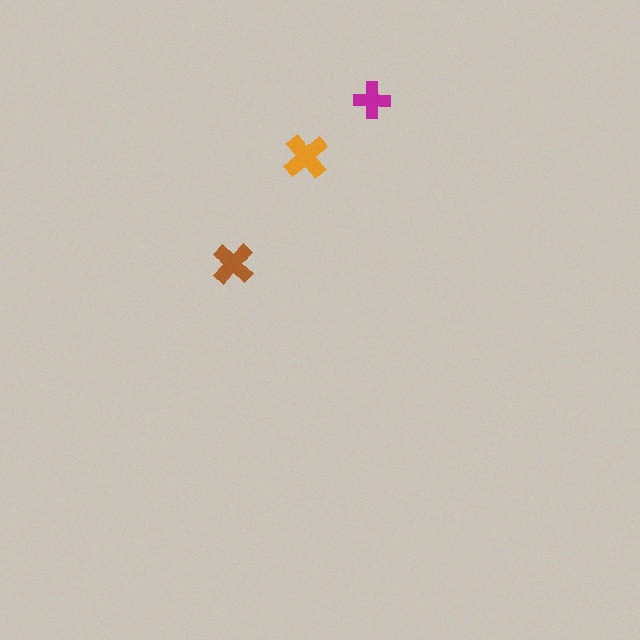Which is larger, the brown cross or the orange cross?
The orange one.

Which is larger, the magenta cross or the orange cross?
The orange one.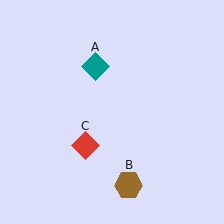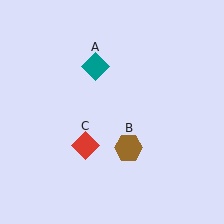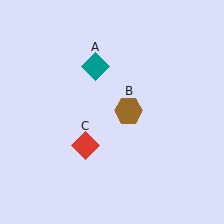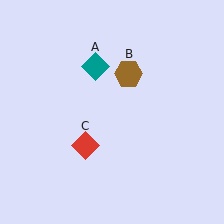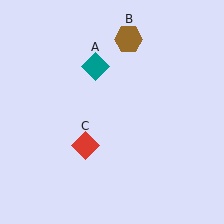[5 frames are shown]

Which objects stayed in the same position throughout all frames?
Teal diamond (object A) and red diamond (object C) remained stationary.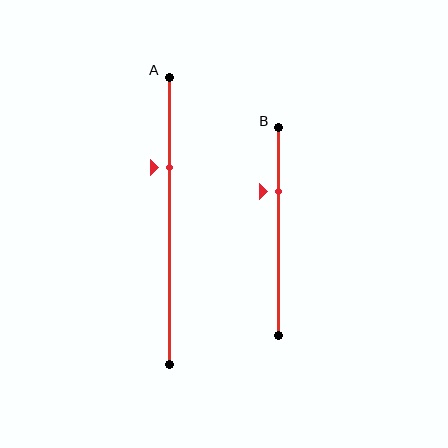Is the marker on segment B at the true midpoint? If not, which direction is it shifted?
No, the marker on segment B is shifted upward by about 19% of the segment length.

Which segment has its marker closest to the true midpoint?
Segment A has its marker closest to the true midpoint.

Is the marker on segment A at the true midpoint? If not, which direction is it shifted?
No, the marker on segment A is shifted upward by about 18% of the segment length.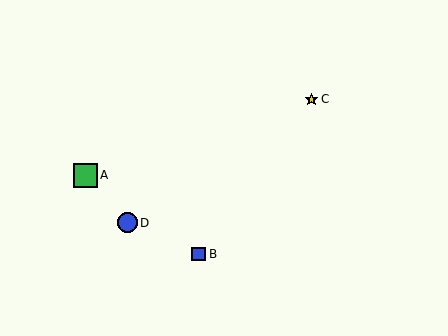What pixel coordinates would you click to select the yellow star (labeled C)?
Click at (311, 99) to select the yellow star C.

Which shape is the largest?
The green square (labeled A) is the largest.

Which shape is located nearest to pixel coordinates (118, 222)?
The blue circle (labeled D) at (127, 223) is nearest to that location.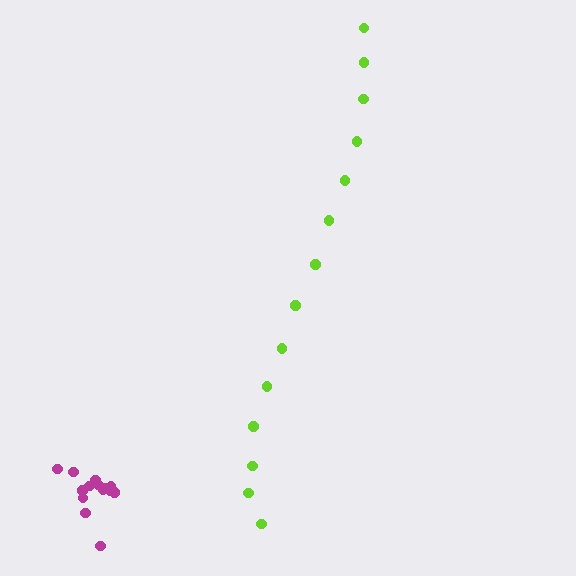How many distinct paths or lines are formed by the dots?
There are 2 distinct paths.